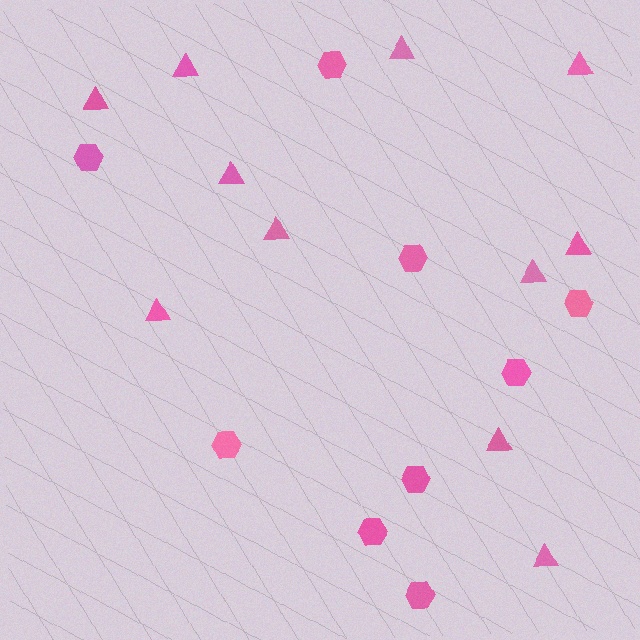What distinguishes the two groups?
There are 2 groups: one group of hexagons (9) and one group of triangles (11).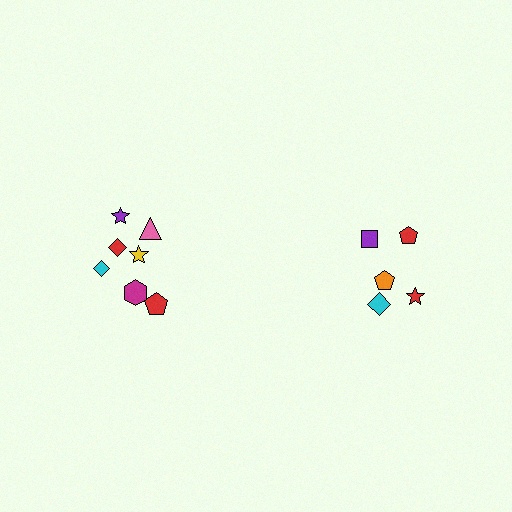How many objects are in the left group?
There are 7 objects.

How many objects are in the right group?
There are 5 objects.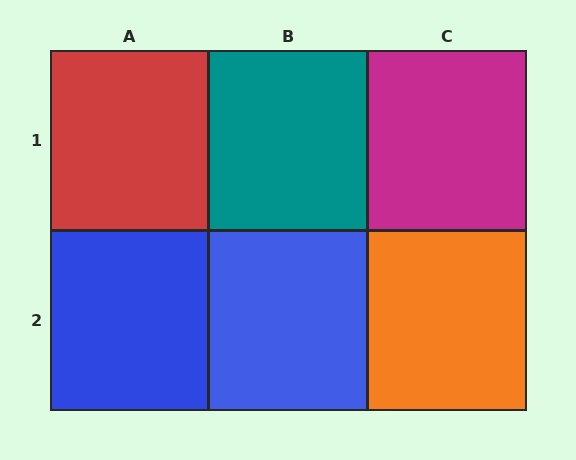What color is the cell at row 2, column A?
Blue.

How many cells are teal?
1 cell is teal.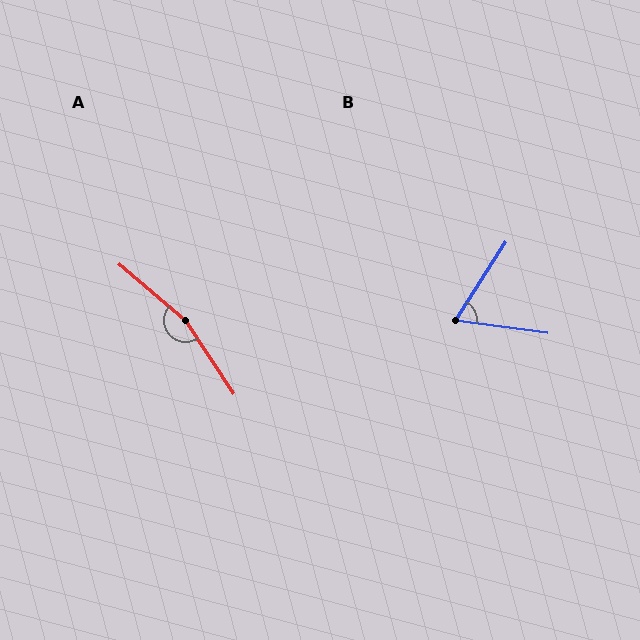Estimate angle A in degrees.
Approximately 164 degrees.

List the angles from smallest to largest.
B (65°), A (164°).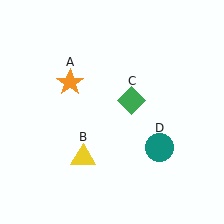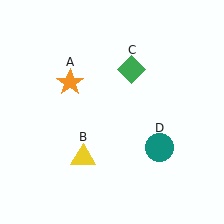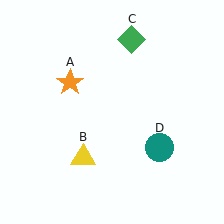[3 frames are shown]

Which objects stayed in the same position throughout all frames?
Orange star (object A) and yellow triangle (object B) and teal circle (object D) remained stationary.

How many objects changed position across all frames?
1 object changed position: green diamond (object C).